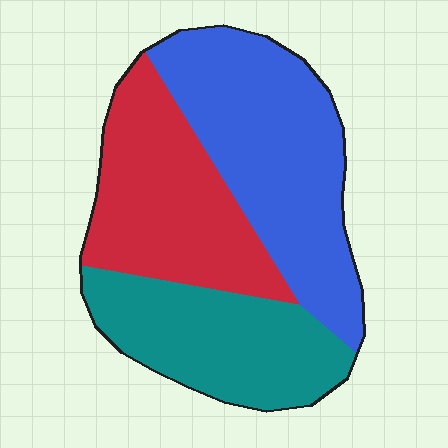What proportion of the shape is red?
Red takes up about one third (1/3) of the shape.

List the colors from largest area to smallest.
From largest to smallest: blue, red, teal.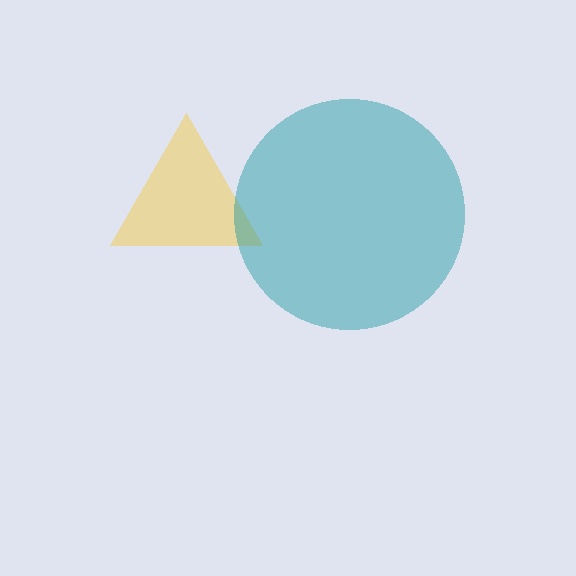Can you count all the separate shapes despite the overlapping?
Yes, there are 2 separate shapes.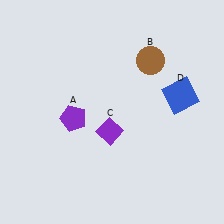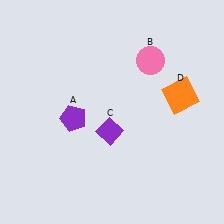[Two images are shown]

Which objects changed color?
B changed from brown to pink. D changed from blue to orange.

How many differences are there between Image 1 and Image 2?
There are 2 differences between the two images.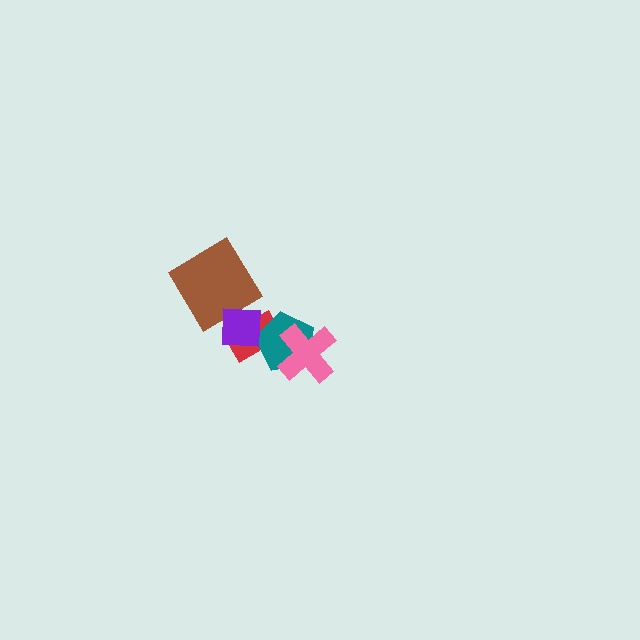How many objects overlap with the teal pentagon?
3 objects overlap with the teal pentagon.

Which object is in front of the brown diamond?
The purple square is in front of the brown diamond.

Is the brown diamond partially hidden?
Yes, it is partially covered by another shape.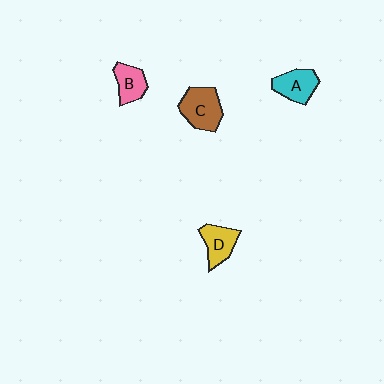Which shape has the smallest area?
Shape B (pink).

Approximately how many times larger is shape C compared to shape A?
Approximately 1.3 times.